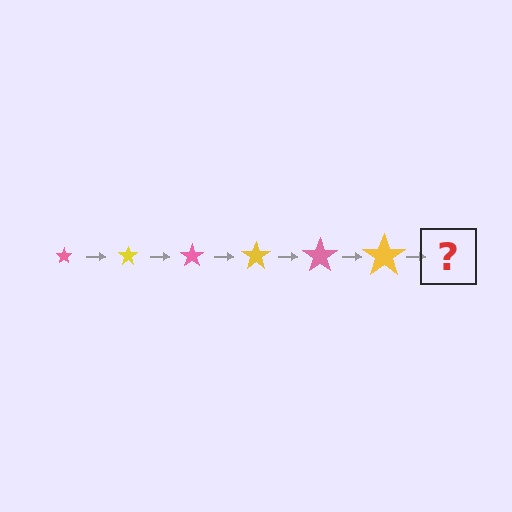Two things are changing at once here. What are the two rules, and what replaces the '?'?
The two rules are that the star grows larger each step and the color cycles through pink and yellow. The '?' should be a pink star, larger than the previous one.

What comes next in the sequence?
The next element should be a pink star, larger than the previous one.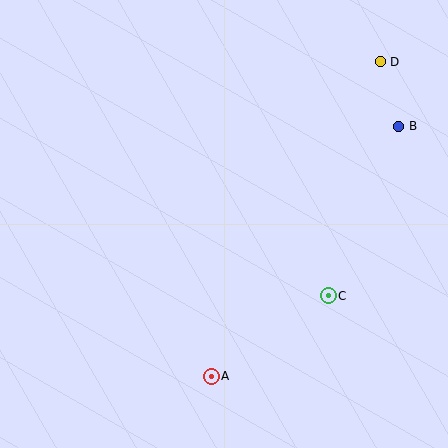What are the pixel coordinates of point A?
Point A is at (211, 376).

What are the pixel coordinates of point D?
Point D is at (380, 62).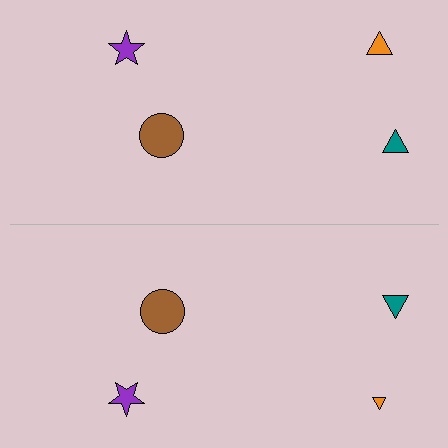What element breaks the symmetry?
The orange triangle on the bottom side has a different size than its mirror counterpart.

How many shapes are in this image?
There are 8 shapes in this image.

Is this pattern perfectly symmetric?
No, the pattern is not perfectly symmetric. The orange triangle on the bottom side has a different size than its mirror counterpart.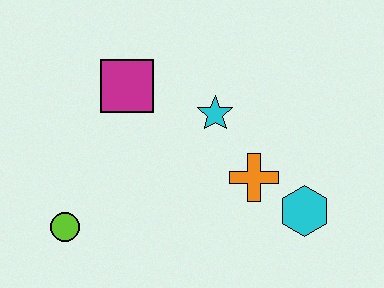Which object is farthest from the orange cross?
The lime circle is farthest from the orange cross.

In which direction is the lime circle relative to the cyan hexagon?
The lime circle is to the left of the cyan hexagon.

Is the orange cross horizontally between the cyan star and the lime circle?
No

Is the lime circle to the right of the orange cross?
No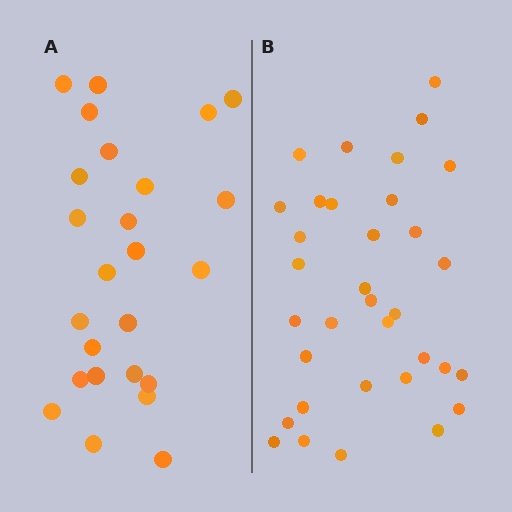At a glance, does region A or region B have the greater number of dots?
Region B (the right region) has more dots.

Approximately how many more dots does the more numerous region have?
Region B has roughly 8 or so more dots than region A.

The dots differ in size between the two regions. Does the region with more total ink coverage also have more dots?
No. Region A has more total ink coverage because its dots are larger, but region B actually contains more individual dots. Total area can be misleading — the number of items is what matters here.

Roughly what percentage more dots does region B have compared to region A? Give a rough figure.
About 35% more.